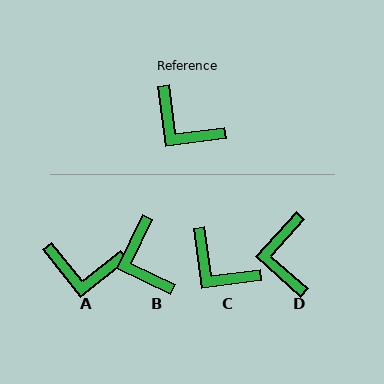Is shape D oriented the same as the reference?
No, it is off by about 49 degrees.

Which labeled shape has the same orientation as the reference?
C.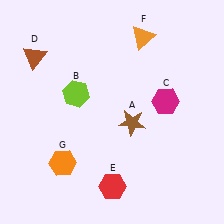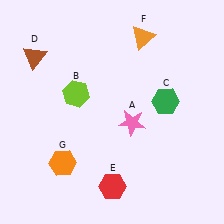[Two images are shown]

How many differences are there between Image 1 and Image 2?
There are 2 differences between the two images.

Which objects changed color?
A changed from brown to pink. C changed from magenta to green.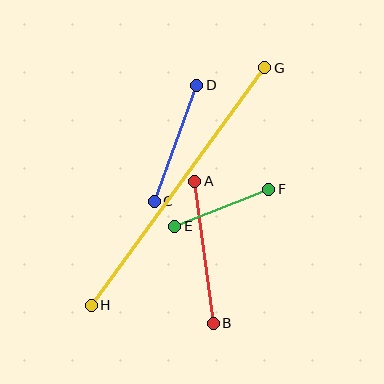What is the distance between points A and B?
The distance is approximately 143 pixels.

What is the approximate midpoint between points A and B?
The midpoint is at approximately (204, 252) pixels.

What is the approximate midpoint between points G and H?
The midpoint is at approximately (178, 187) pixels.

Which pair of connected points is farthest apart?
Points G and H are farthest apart.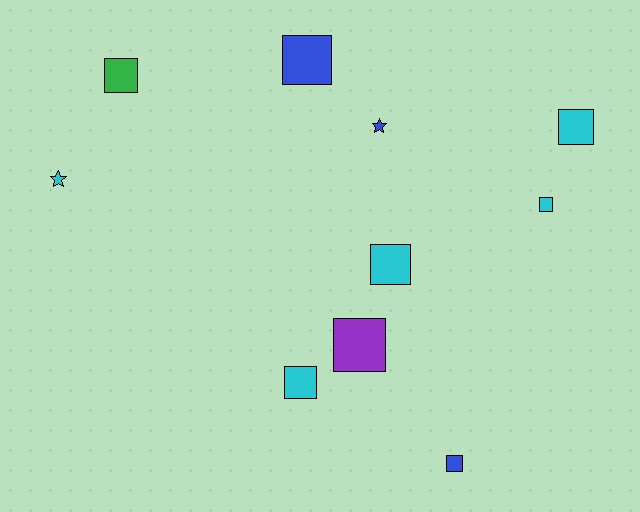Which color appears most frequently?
Cyan, with 5 objects.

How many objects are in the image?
There are 10 objects.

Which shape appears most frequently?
Square, with 8 objects.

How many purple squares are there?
There is 1 purple square.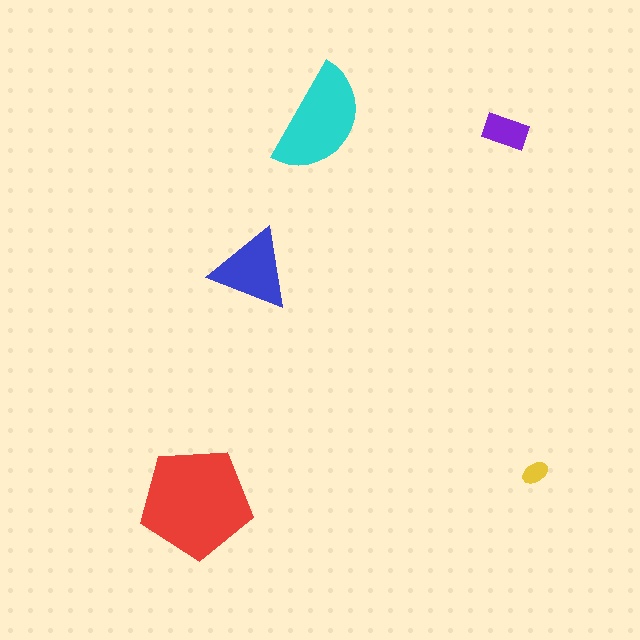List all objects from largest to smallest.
The red pentagon, the cyan semicircle, the blue triangle, the purple rectangle, the yellow ellipse.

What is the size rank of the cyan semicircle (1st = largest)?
2nd.